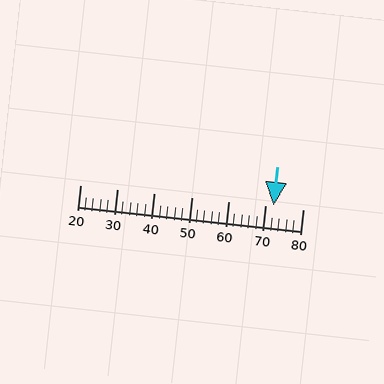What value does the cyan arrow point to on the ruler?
The cyan arrow points to approximately 72.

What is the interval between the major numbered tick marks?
The major tick marks are spaced 10 units apart.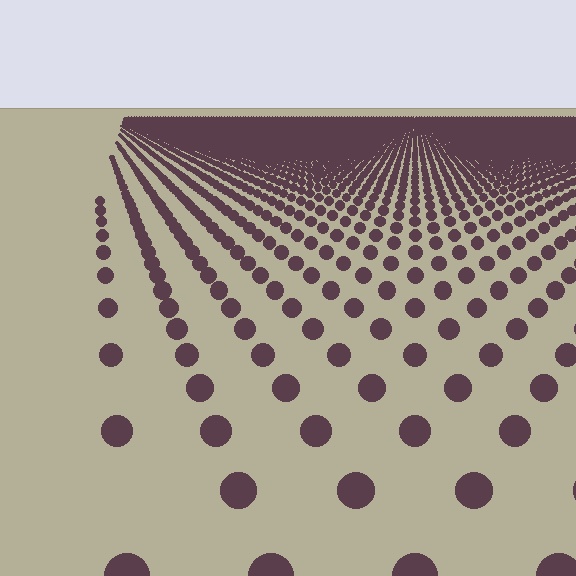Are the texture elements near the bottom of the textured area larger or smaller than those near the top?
Larger. Near the bottom, elements are closer to the viewer and appear at a bigger on-screen size.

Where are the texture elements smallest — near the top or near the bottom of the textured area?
Near the top.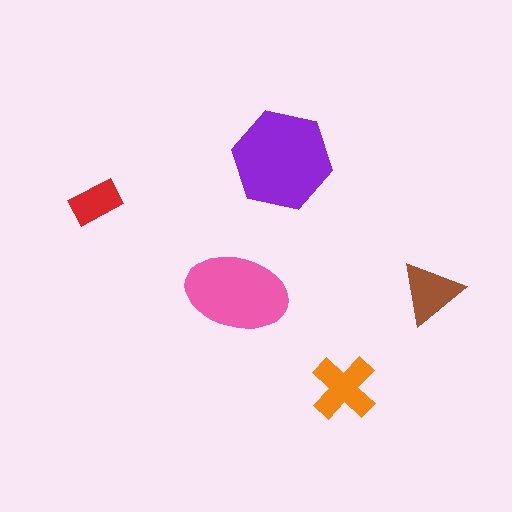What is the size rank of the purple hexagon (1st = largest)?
1st.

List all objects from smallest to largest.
The red rectangle, the brown triangle, the orange cross, the pink ellipse, the purple hexagon.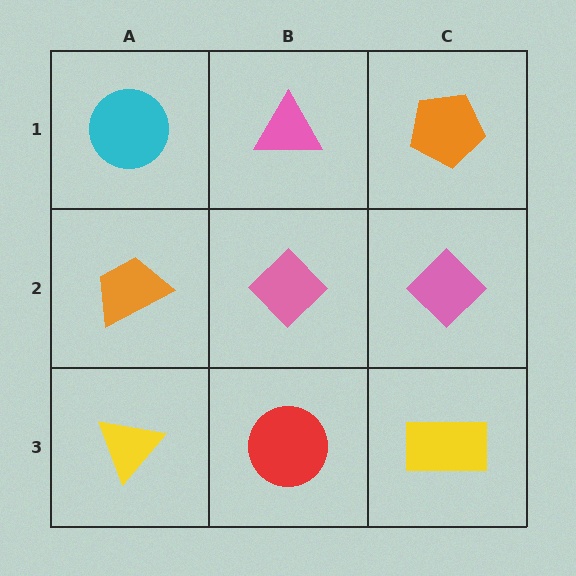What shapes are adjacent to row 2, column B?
A pink triangle (row 1, column B), a red circle (row 3, column B), an orange trapezoid (row 2, column A), a pink diamond (row 2, column C).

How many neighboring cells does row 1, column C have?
2.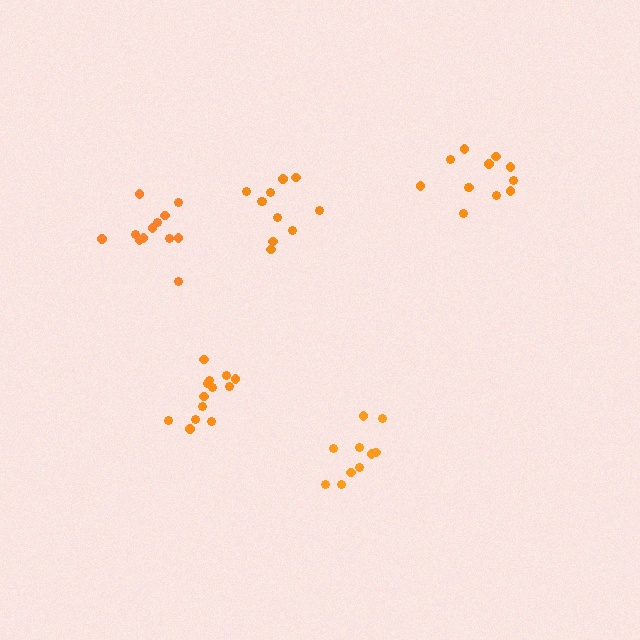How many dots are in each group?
Group 1: 12 dots, Group 2: 13 dots, Group 3: 11 dots, Group 4: 10 dots, Group 5: 12 dots (58 total).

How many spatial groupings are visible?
There are 5 spatial groupings.